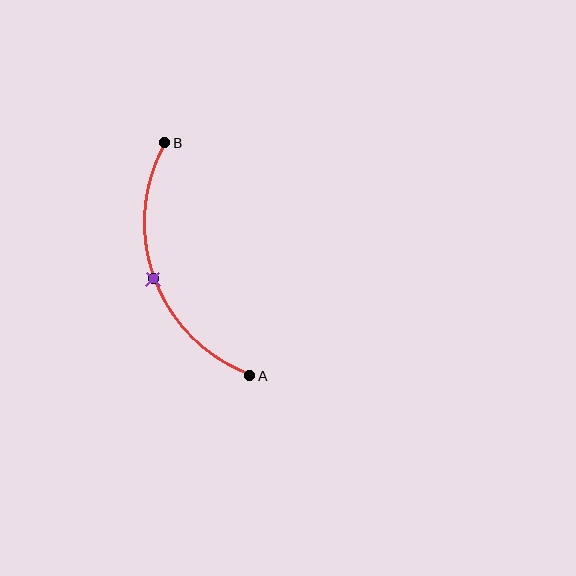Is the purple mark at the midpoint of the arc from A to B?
Yes. The purple mark lies on the arc at equal arc-length from both A and B — it is the arc midpoint.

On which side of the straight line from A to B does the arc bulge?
The arc bulges to the left of the straight line connecting A and B.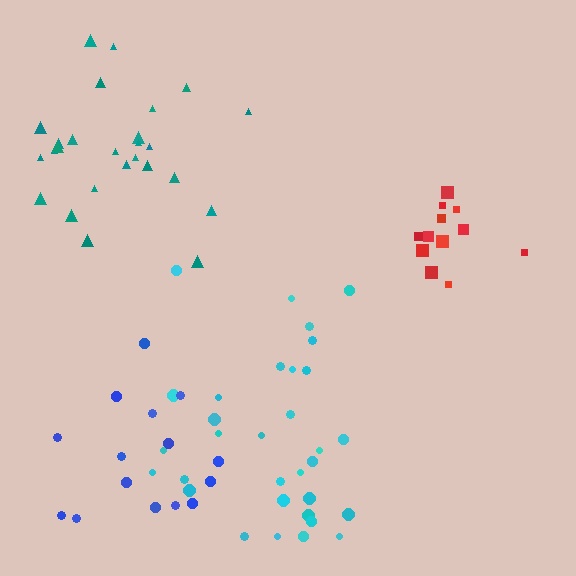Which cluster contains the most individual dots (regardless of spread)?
Cyan (33).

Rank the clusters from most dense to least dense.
red, cyan, teal, blue.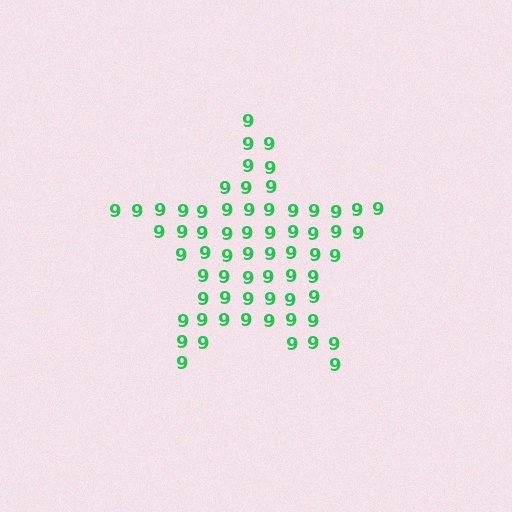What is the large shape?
The large shape is a star.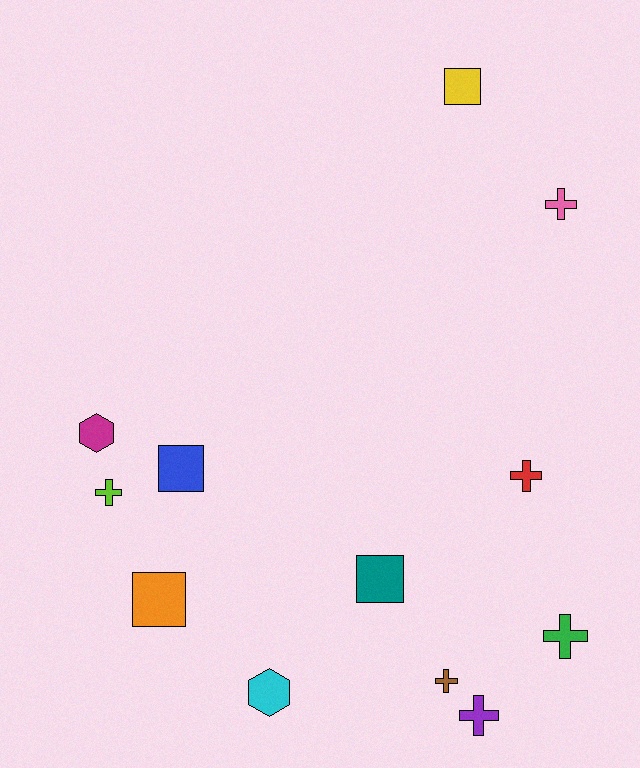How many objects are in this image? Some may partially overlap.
There are 12 objects.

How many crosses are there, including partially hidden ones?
There are 6 crosses.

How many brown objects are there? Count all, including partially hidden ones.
There is 1 brown object.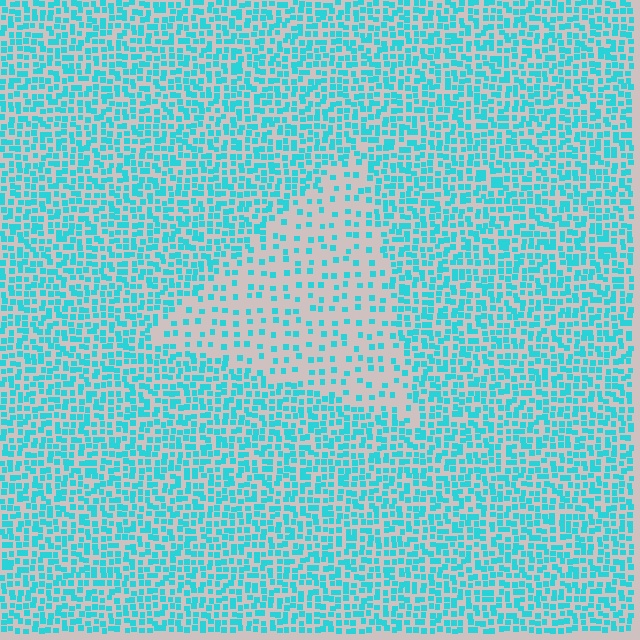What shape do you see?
I see a triangle.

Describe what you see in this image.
The image contains small cyan elements arranged at two different densities. A triangle-shaped region is visible where the elements are less densely packed than the surrounding area.